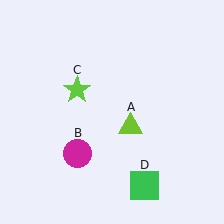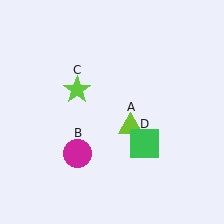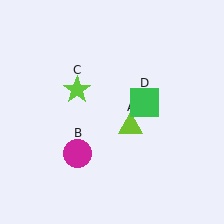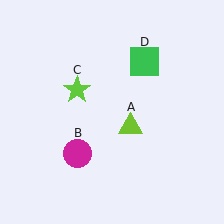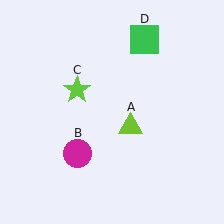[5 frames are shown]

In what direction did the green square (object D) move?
The green square (object D) moved up.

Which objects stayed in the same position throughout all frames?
Lime triangle (object A) and magenta circle (object B) and lime star (object C) remained stationary.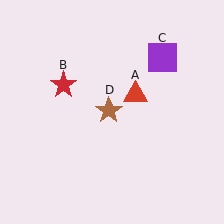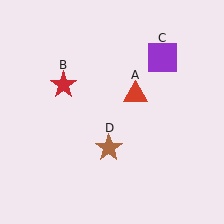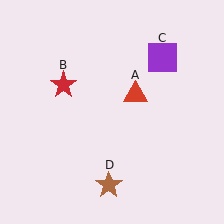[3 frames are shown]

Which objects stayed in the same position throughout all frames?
Red triangle (object A) and red star (object B) and purple square (object C) remained stationary.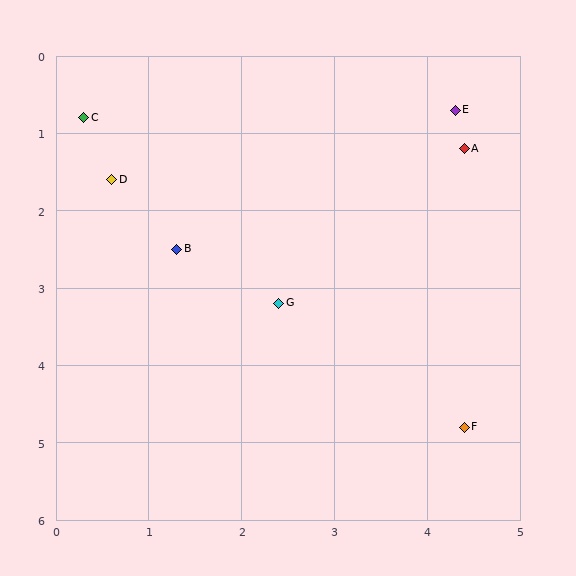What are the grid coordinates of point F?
Point F is at approximately (4.4, 4.8).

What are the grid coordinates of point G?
Point G is at approximately (2.4, 3.2).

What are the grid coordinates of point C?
Point C is at approximately (0.3, 0.8).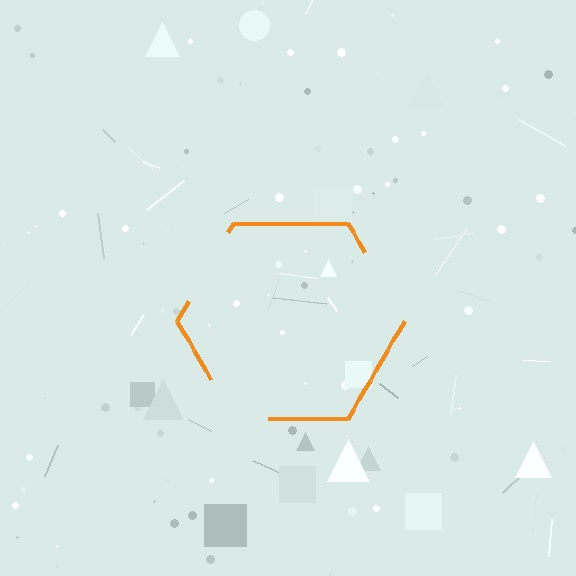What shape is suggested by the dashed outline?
The dashed outline suggests a hexagon.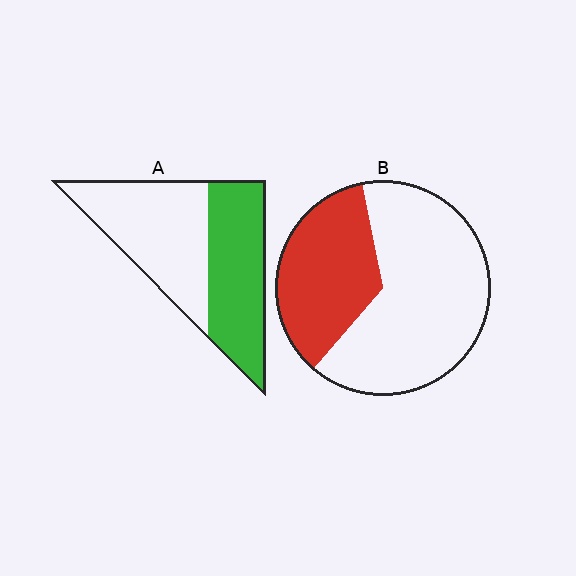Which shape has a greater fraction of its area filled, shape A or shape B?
Shape A.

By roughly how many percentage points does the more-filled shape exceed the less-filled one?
By roughly 10 percentage points (A over B).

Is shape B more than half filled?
No.